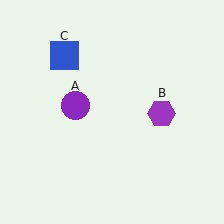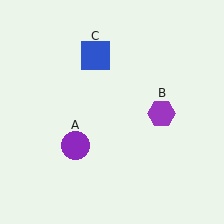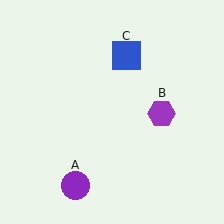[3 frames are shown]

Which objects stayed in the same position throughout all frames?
Purple hexagon (object B) remained stationary.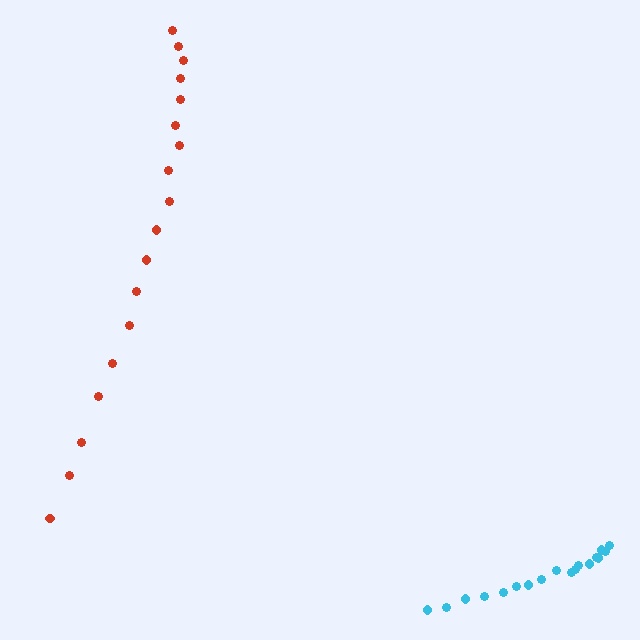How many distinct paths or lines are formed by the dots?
There are 2 distinct paths.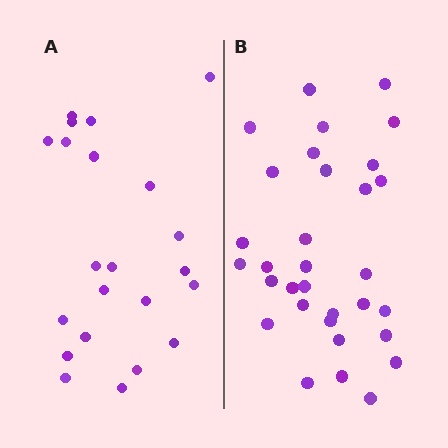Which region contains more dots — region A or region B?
Region B (the right region) has more dots.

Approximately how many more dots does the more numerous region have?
Region B has roughly 10 or so more dots than region A.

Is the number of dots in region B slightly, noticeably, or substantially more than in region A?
Region B has substantially more. The ratio is roughly 1.5 to 1.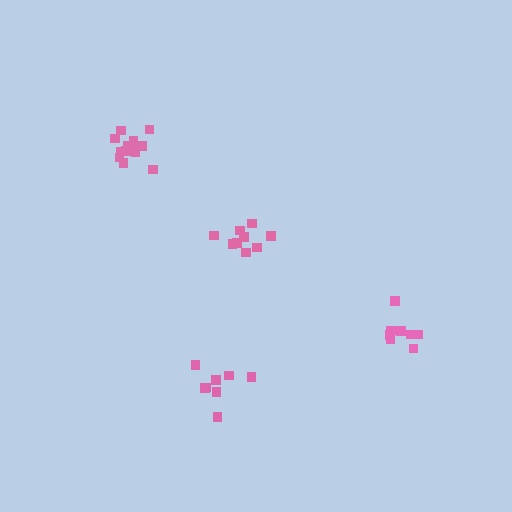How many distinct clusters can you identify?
There are 4 distinct clusters.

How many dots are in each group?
Group 1: 9 dots, Group 2: 8 dots, Group 3: 8 dots, Group 4: 13 dots (38 total).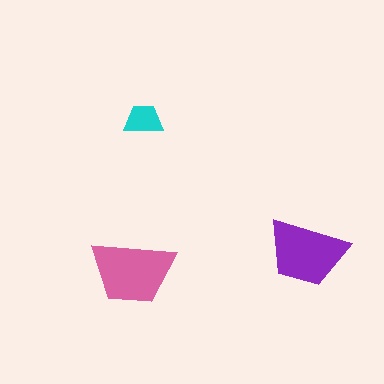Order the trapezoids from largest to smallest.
the pink one, the purple one, the cyan one.